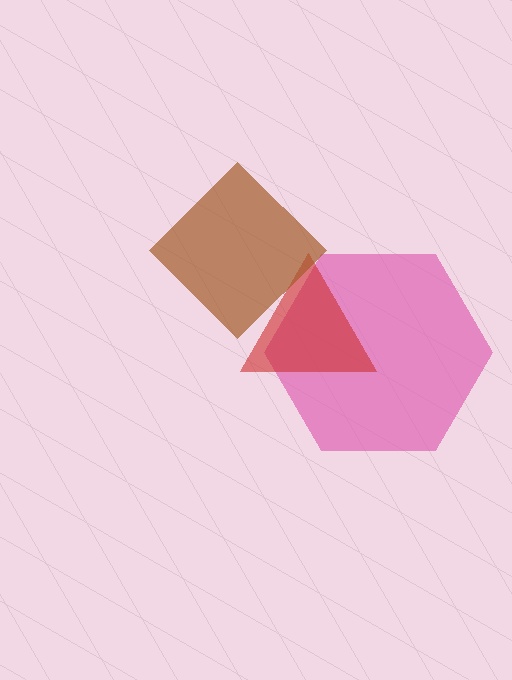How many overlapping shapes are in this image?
There are 3 overlapping shapes in the image.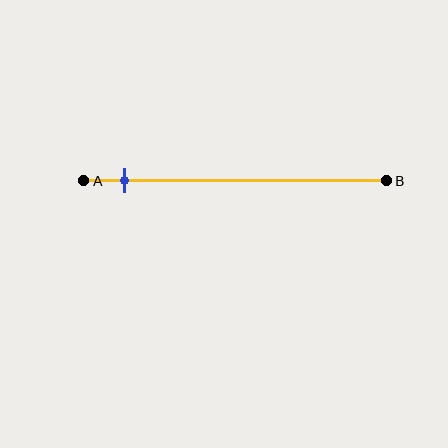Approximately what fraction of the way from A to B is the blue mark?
The blue mark is approximately 15% of the way from A to B.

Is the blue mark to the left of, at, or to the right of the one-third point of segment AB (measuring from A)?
The blue mark is to the left of the one-third point of segment AB.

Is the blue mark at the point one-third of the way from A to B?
No, the mark is at about 15% from A, not at the 33% one-third point.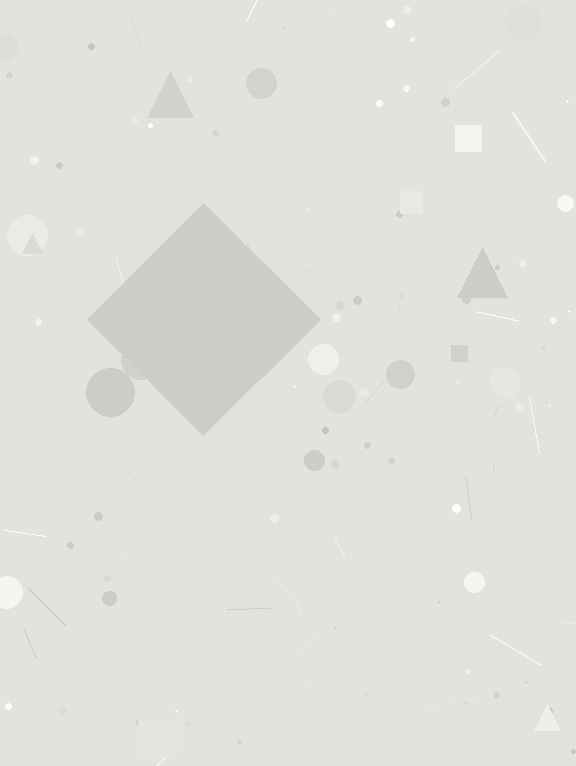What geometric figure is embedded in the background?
A diamond is embedded in the background.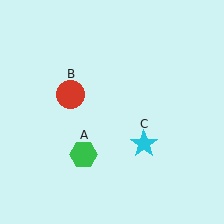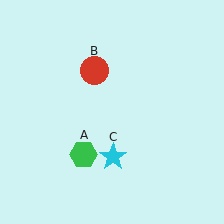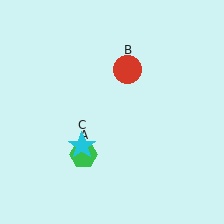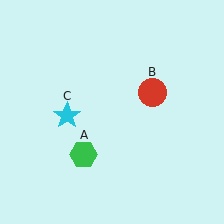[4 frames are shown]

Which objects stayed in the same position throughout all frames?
Green hexagon (object A) remained stationary.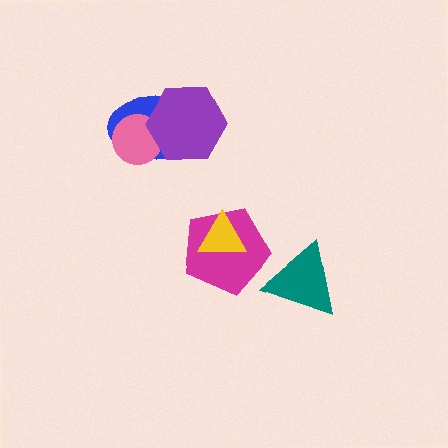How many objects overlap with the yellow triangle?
1 object overlaps with the yellow triangle.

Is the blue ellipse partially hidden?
Yes, it is partially covered by another shape.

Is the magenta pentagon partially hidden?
Yes, it is partially covered by another shape.